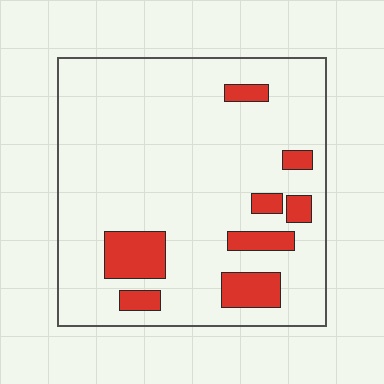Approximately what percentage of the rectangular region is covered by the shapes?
Approximately 15%.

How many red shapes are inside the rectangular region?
8.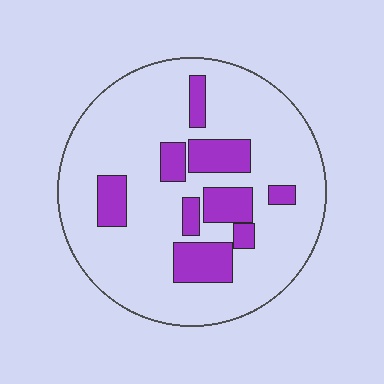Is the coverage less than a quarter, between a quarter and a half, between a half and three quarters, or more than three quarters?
Less than a quarter.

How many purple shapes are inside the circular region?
9.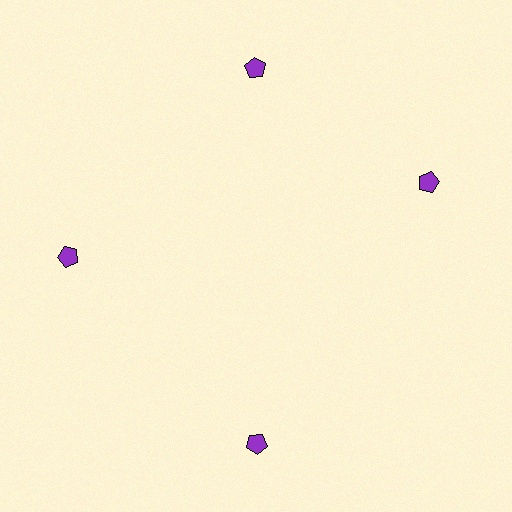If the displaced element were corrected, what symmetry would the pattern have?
It would have 4-fold rotational symmetry — the pattern would map onto itself every 90 degrees.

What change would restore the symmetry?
The symmetry would be restored by rotating it back into even spacing with its neighbors so that all 4 pentagons sit at equal angles and equal distance from the center.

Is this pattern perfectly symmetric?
No. The 4 purple pentagons are arranged in a ring, but one element near the 3 o'clock position is rotated out of alignment along the ring, breaking the 4-fold rotational symmetry.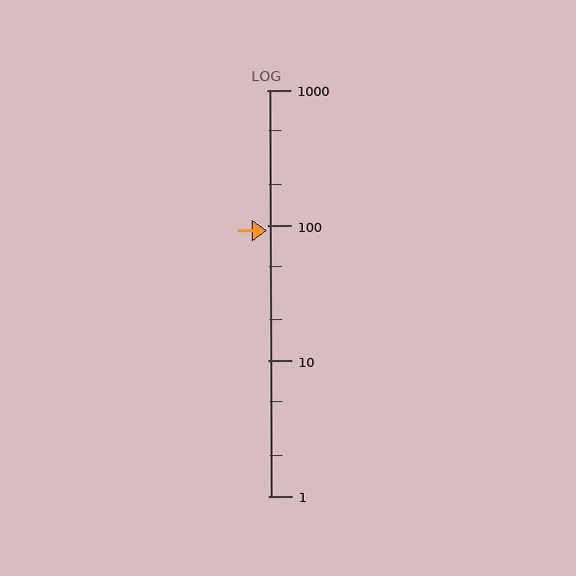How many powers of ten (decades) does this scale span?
The scale spans 3 decades, from 1 to 1000.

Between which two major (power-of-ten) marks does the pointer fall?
The pointer is between 10 and 100.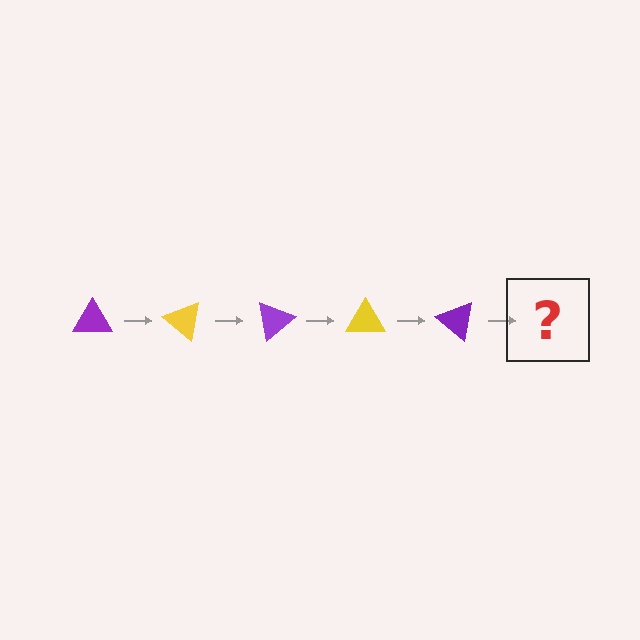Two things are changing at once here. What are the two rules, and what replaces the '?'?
The two rules are that it rotates 40 degrees each step and the color cycles through purple and yellow. The '?' should be a yellow triangle, rotated 200 degrees from the start.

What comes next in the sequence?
The next element should be a yellow triangle, rotated 200 degrees from the start.